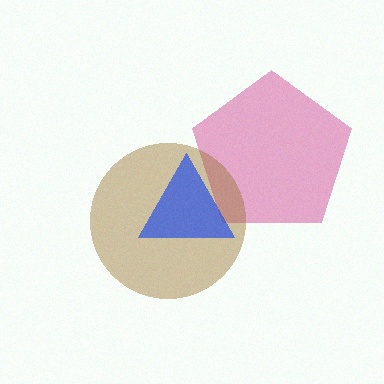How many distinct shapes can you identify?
There are 3 distinct shapes: a magenta pentagon, a brown circle, a blue triangle.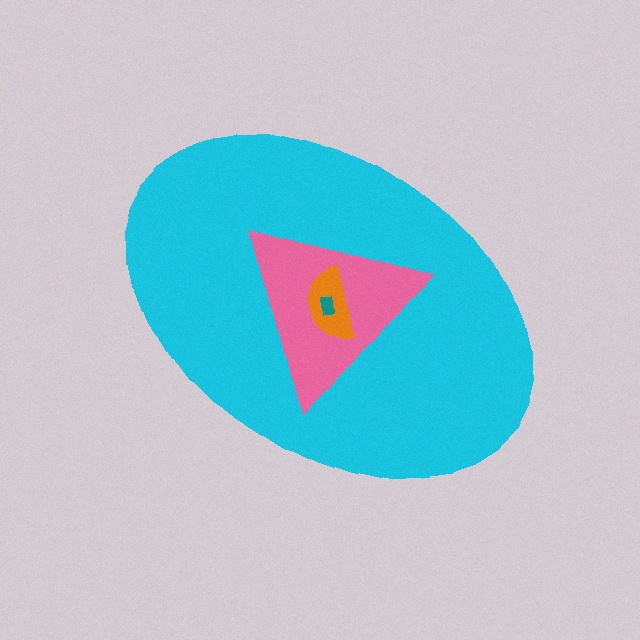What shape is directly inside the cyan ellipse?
The pink triangle.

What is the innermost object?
The teal rectangle.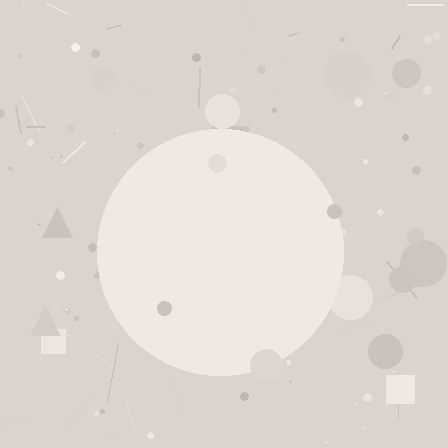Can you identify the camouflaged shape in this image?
The camouflaged shape is a circle.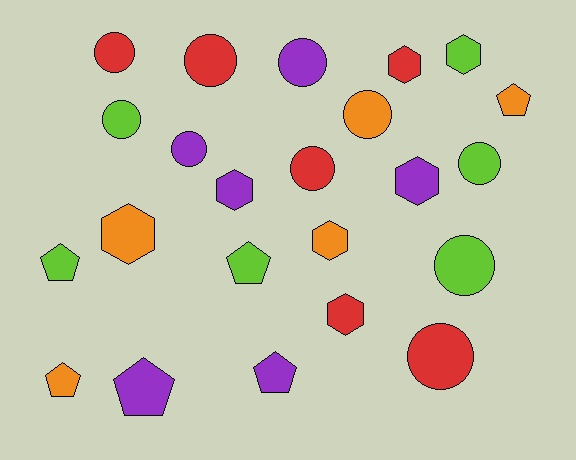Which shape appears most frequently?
Circle, with 10 objects.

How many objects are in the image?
There are 23 objects.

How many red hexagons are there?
There are 2 red hexagons.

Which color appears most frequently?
Purple, with 6 objects.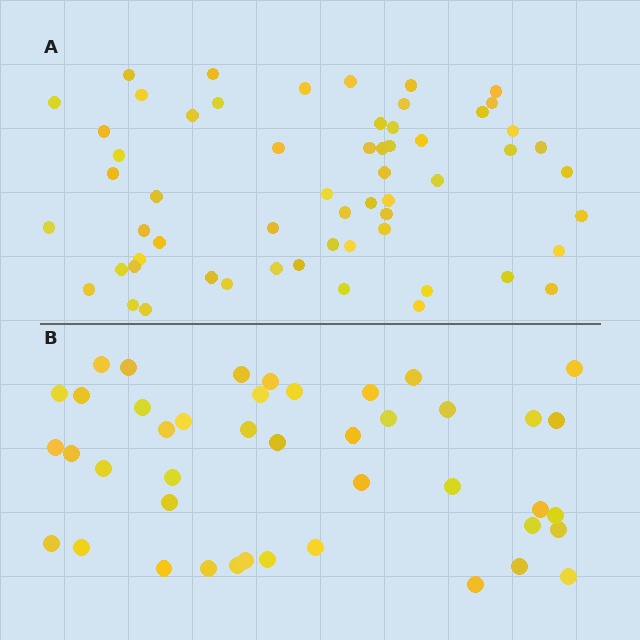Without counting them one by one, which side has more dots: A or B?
Region A (the top region) has more dots.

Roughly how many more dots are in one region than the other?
Region A has approximately 15 more dots than region B.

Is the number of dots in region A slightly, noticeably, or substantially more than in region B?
Region A has noticeably more, but not dramatically so. The ratio is roughly 1.4 to 1.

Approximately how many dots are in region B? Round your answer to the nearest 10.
About 40 dots. (The exact count is 43, which rounds to 40.)